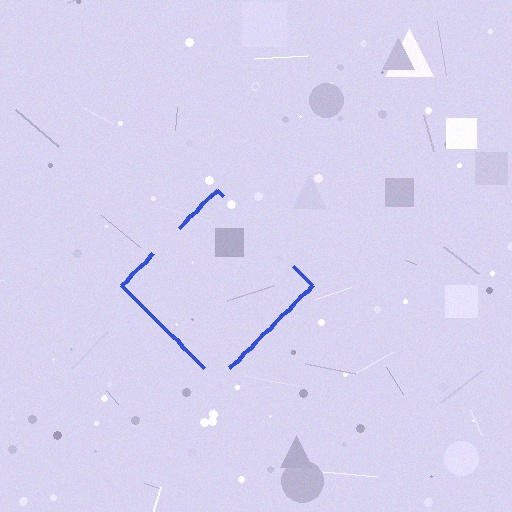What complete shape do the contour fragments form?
The contour fragments form a diamond.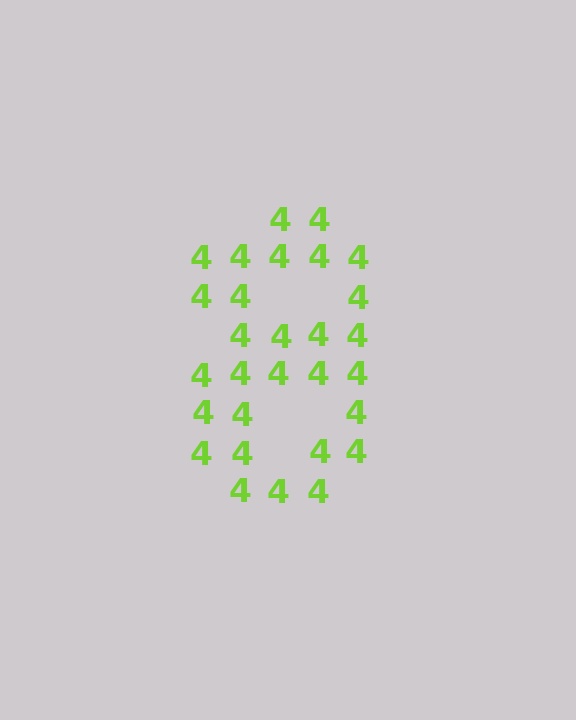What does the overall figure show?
The overall figure shows the digit 8.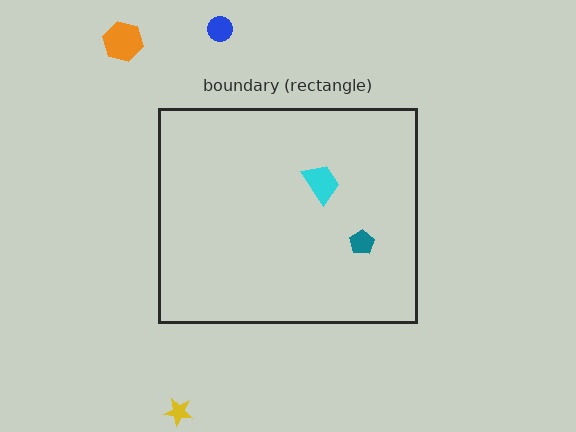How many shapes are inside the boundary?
2 inside, 3 outside.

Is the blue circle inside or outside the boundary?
Outside.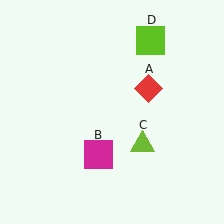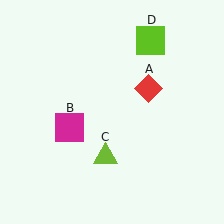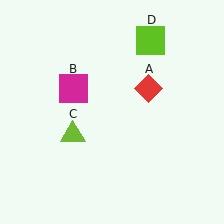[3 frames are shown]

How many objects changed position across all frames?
2 objects changed position: magenta square (object B), lime triangle (object C).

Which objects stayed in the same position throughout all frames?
Red diamond (object A) and lime square (object D) remained stationary.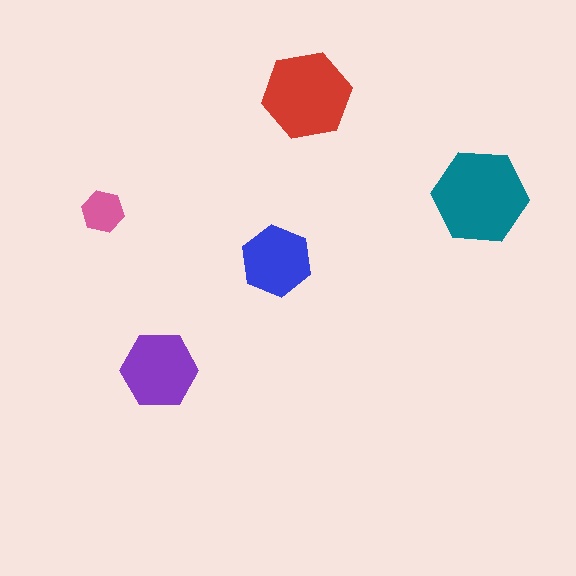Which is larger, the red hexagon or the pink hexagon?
The red one.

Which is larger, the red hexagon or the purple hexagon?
The red one.